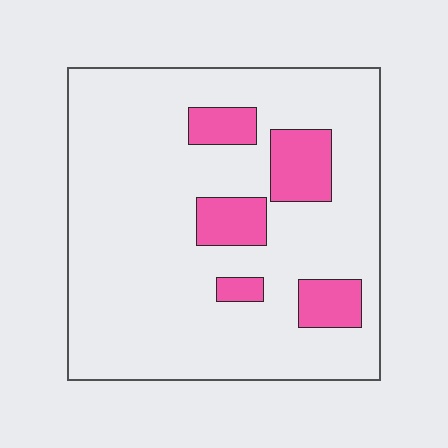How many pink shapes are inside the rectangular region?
5.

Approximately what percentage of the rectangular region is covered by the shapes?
Approximately 15%.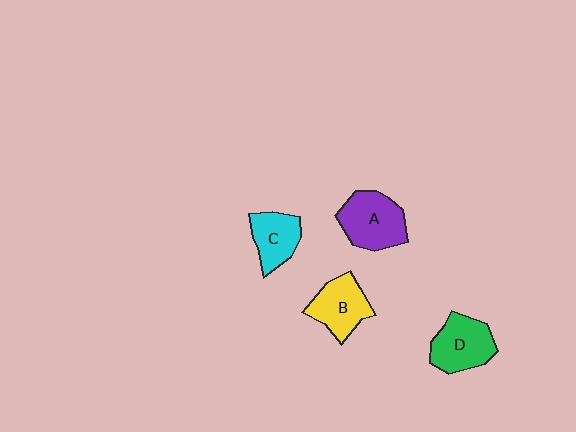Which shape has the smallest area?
Shape C (cyan).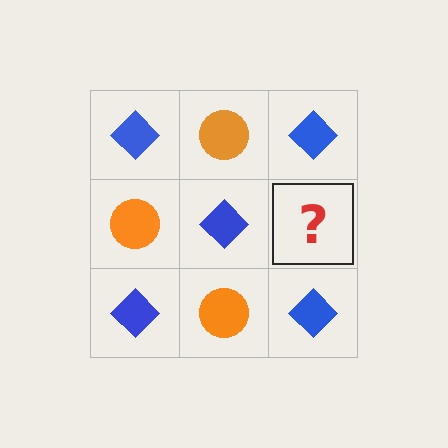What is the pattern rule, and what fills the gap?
The rule is that it alternates blue diamond and orange circle in a checkerboard pattern. The gap should be filled with an orange circle.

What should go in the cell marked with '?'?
The missing cell should contain an orange circle.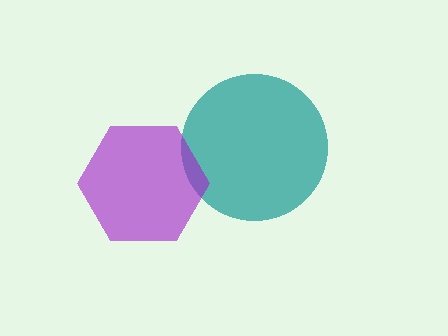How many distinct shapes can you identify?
There are 2 distinct shapes: a teal circle, a purple hexagon.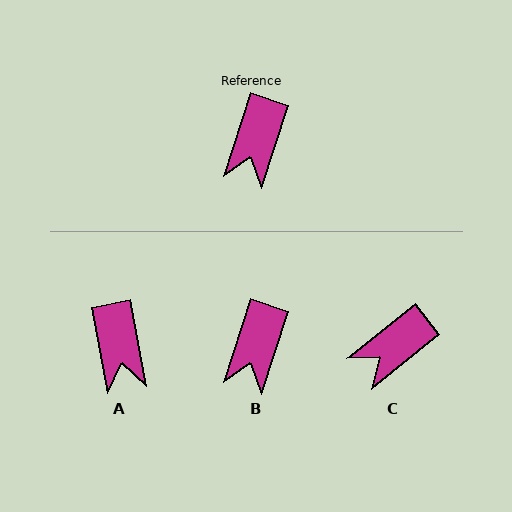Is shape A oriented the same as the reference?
No, it is off by about 29 degrees.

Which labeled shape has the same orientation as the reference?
B.